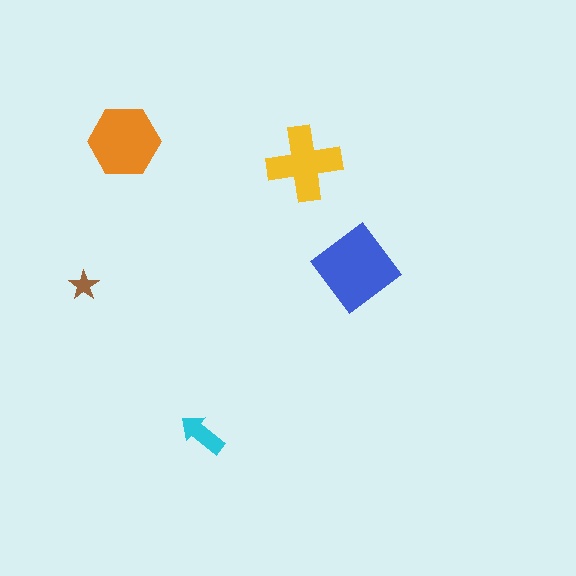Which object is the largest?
The blue diamond.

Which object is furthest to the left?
The brown star is leftmost.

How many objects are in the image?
There are 5 objects in the image.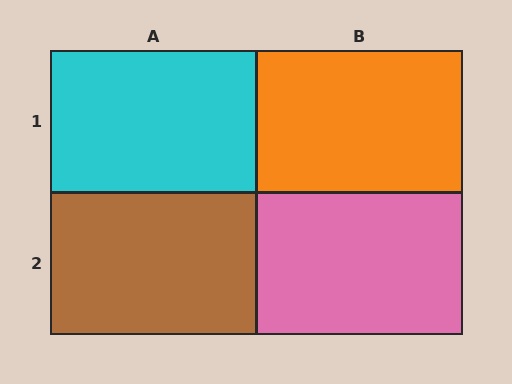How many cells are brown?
1 cell is brown.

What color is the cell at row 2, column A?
Brown.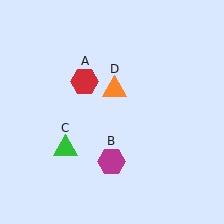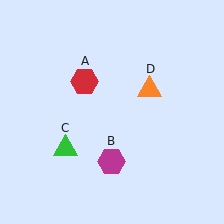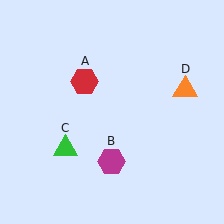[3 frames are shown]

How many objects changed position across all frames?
1 object changed position: orange triangle (object D).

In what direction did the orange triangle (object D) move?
The orange triangle (object D) moved right.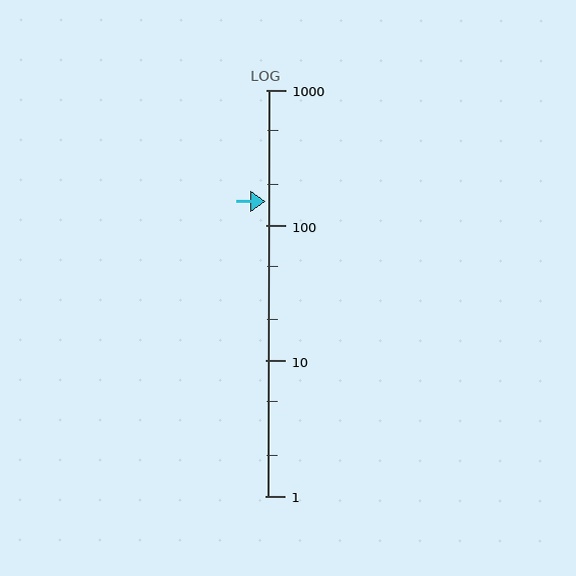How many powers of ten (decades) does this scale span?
The scale spans 3 decades, from 1 to 1000.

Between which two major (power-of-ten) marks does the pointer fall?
The pointer is between 100 and 1000.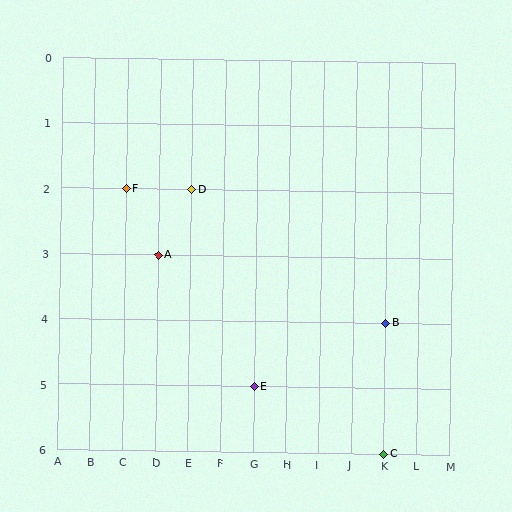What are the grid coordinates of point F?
Point F is at grid coordinates (C, 2).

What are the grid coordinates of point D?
Point D is at grid coordinates (E, 2).